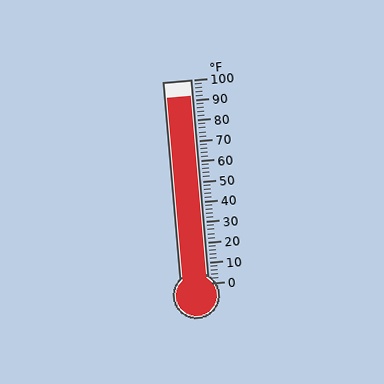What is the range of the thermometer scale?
The thermometer scale ranges from 0°F to 100°F.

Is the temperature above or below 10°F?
The temperature is above 10°F.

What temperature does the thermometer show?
The thermometer shows approximately 92°F.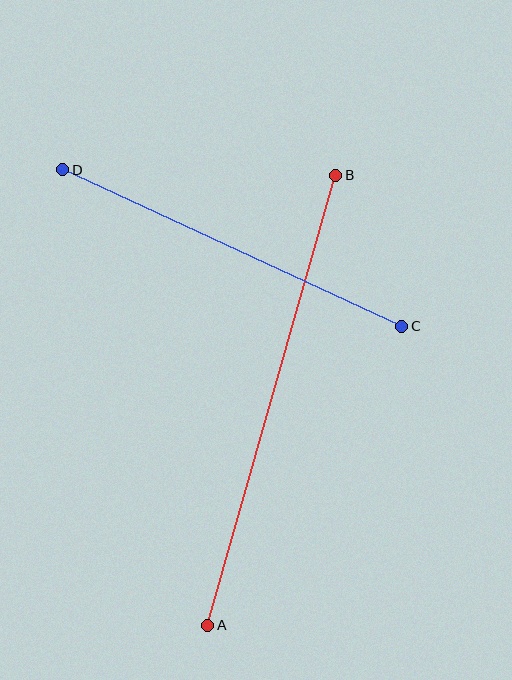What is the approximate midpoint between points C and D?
The midpoint is at approximately (232, 248) pixels.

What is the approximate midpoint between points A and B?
The midpoint is at approximately (272, 400) pixels.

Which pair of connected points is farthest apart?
Points A and B are farthest apart.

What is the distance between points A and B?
The distance is approximately 468 pixels.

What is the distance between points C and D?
The distance is approximately 373 pixels.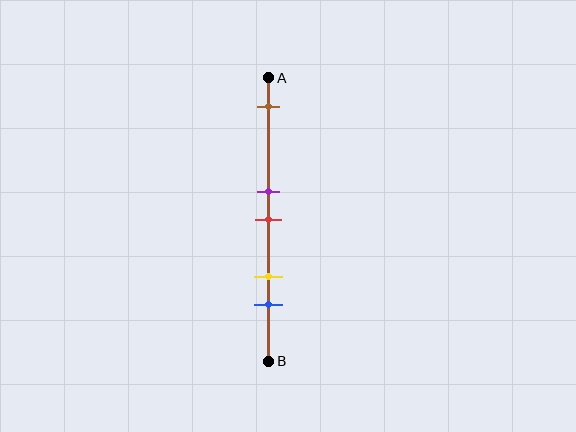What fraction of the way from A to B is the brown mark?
The brown mark is approximately 10% (0.1) of the way from A to B.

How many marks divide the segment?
There are 5 marks dividing the segment.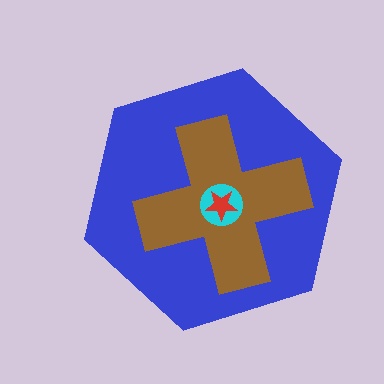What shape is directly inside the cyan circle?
The red star.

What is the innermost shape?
The red star.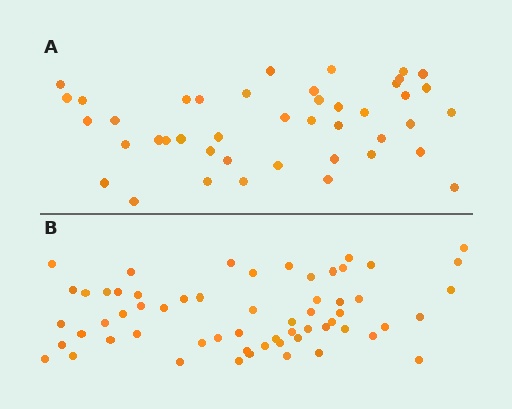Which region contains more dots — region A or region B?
Region B (the bottom region) has more dots.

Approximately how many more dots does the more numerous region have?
Region B has approximately 15 more dots than region A.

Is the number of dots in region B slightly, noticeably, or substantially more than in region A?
Region B has noticeably more, but not dramatically so. The ratio is roughly 1.4 to 1.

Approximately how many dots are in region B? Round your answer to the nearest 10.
About 60 dots.